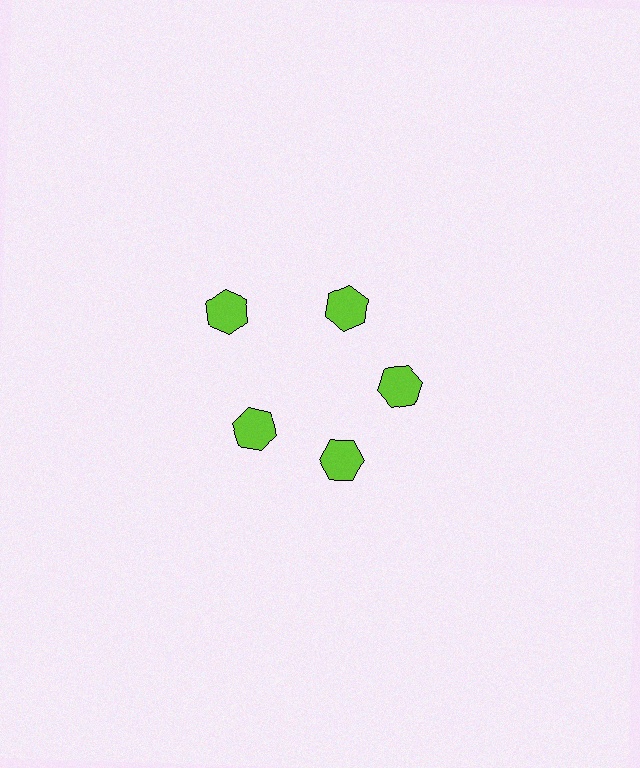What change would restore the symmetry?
The symmetry would be restored by moving it inward, back onto the ring so that all 5 hexagons sit at equal angles and equal distance from the center.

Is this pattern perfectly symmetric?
No. The 5 lime hexagons are arranged in a ring, but one element near the 10 o'clock position is pushed outward from the center, breaking the 5-fold rotational symmetry.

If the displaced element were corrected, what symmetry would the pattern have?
It would have 5-fold rotational symmetry — the pattern would map onto itself every 72 degrees.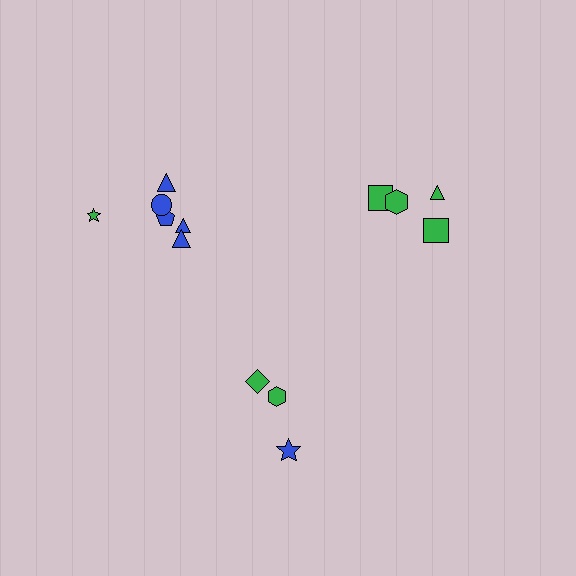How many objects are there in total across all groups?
There are 13 objects.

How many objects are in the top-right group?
There are 4 objects.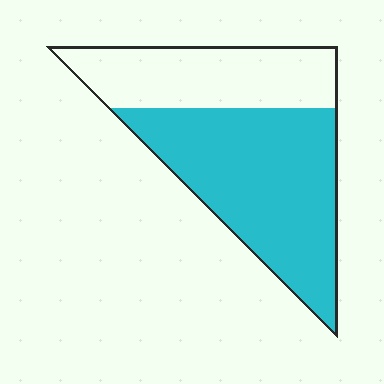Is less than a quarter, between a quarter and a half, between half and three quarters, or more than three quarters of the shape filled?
Between half and three quarters.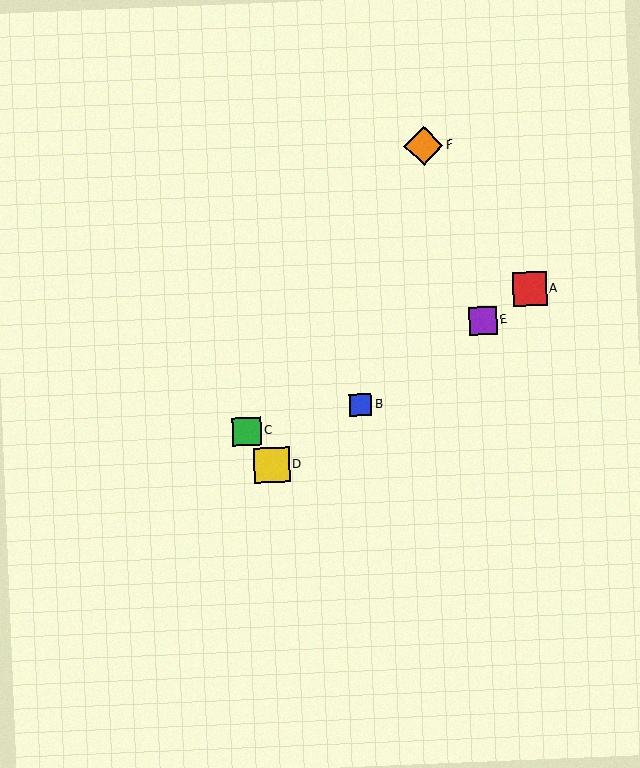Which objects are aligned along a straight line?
Objects A, B, D, E are aligned along a straight line.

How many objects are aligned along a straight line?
4 objects (A, B, D, E) are aligned along a straight line.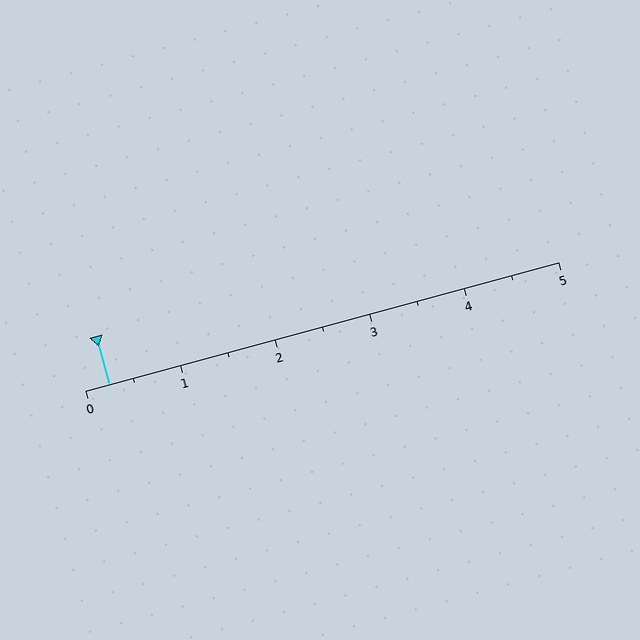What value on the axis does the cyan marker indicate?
The marker indicates approximately 0.2.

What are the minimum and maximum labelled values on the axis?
The axis runs from 0 to 5.